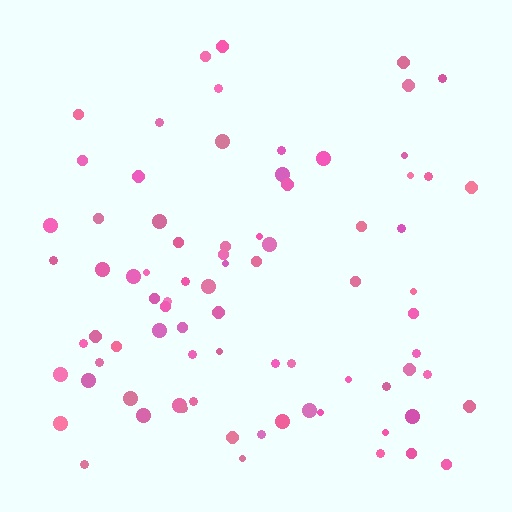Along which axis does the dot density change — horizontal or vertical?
Vertical.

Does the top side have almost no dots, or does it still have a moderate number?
Still a moderate number, just noticeably fewer than the bottom.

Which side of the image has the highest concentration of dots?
The bottom.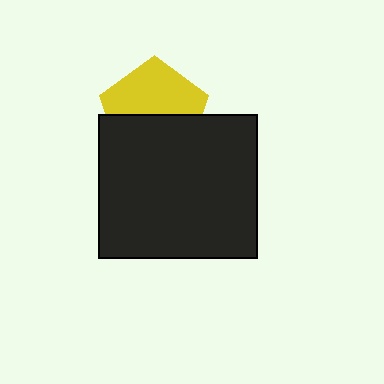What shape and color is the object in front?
The object in front is a black rectangle.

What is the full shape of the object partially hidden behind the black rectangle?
The partially hidden object is a yellow pentagon.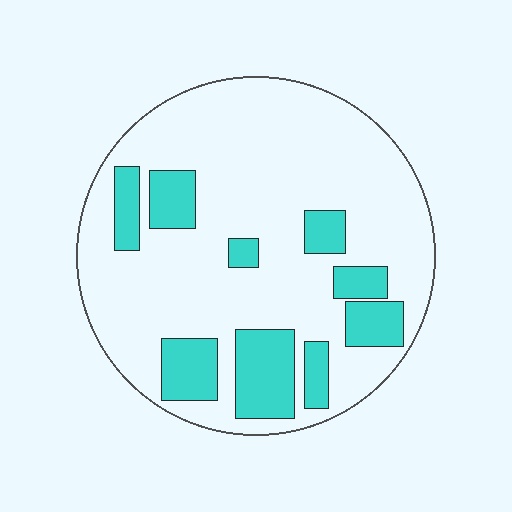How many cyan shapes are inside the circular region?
9.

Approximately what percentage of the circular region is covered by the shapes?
Approximately 25%.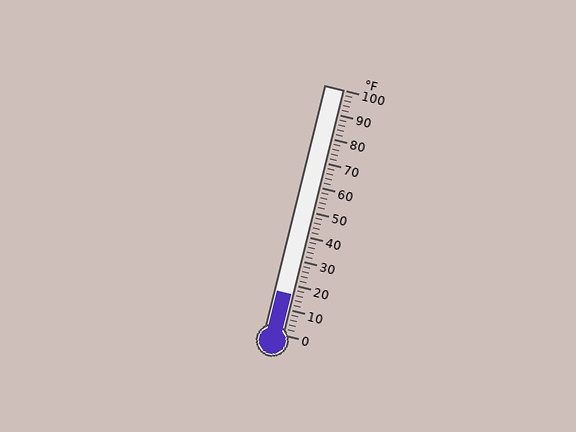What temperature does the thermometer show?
The thermometer shows approximately 16°F.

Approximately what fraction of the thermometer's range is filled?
The thermometer is filled to approximately 15% of its range.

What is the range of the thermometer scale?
The thermometer scale ranges from 0°F to 100°F.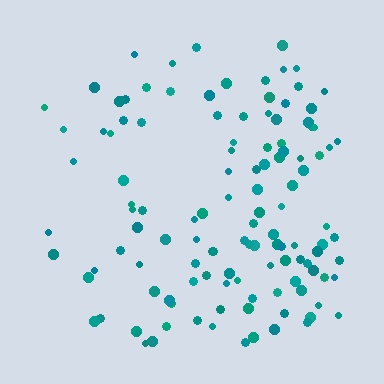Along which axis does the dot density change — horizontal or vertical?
Horizontal.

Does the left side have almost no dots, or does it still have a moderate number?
Still a moderate number, just noticeably fewer than the right.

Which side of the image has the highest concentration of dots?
The right.